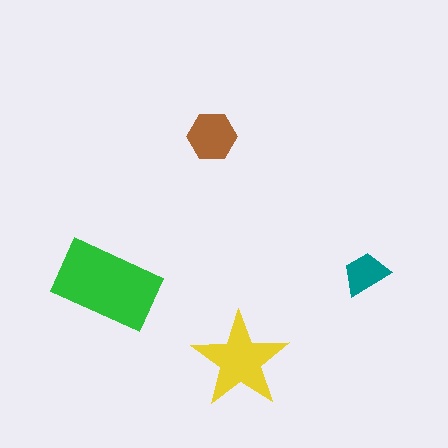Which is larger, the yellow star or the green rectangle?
The green rectangle.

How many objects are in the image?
There are 4 objects in the image.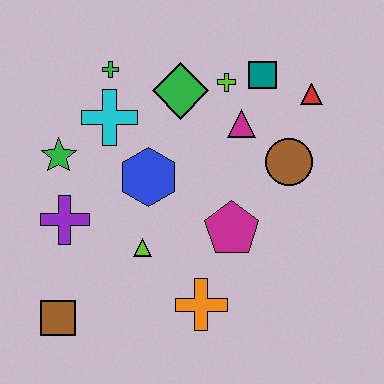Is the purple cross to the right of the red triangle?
No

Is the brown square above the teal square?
No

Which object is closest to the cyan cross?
The green cross is closest to the cyan cross.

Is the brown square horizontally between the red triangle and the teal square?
No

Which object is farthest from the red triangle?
The brown square is farthest from the red triangle.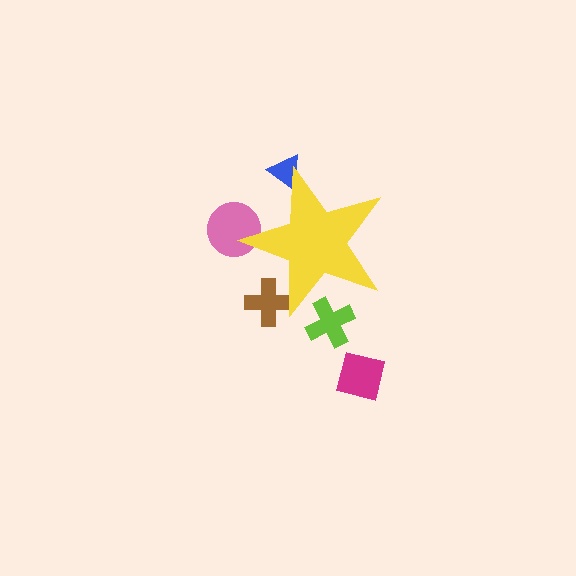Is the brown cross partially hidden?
Yes, the brown cross is partially hidden behind the yellow star.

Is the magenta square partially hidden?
No, the magenta square is fully visible.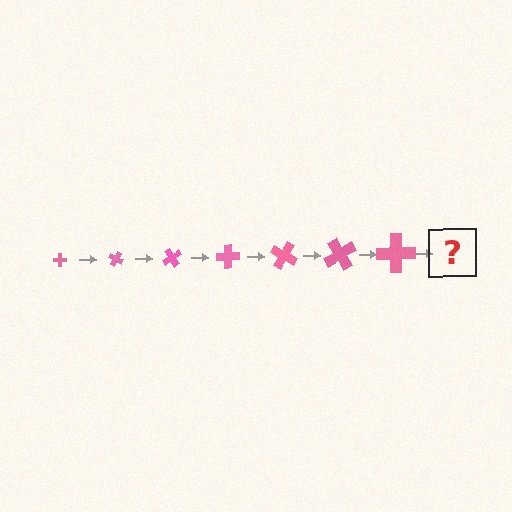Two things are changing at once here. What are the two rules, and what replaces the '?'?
The two rules are that the cross grows larger each step and it rotates 30 degrees each step. The '?' should be a cross, larger than the previous one and rotated 210 degrees from the start.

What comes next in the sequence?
The next element should be a cross, larger than the previous one and rotated 210 degrees from the start.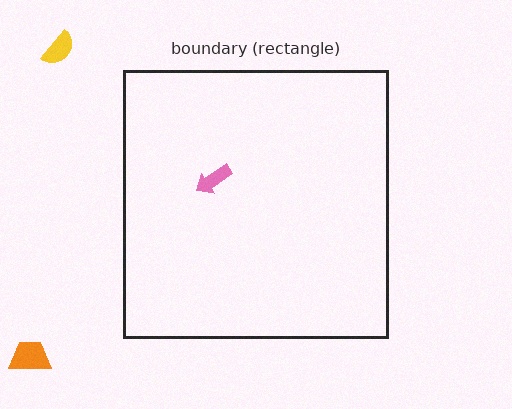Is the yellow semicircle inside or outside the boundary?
Outside.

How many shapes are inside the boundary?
1 inside, 2 outside.